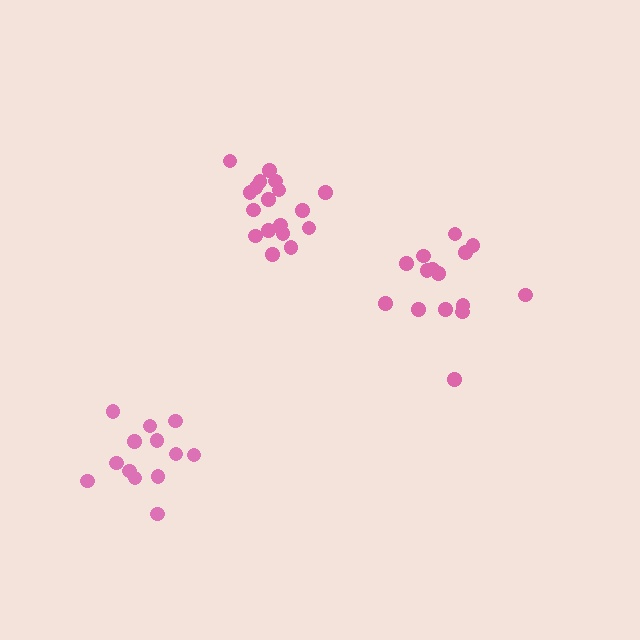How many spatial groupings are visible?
There are 3 spatial groupings.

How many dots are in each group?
Group 1: 13 dots, Group 2: 18 dots, Group 3: 15 dots (46 total).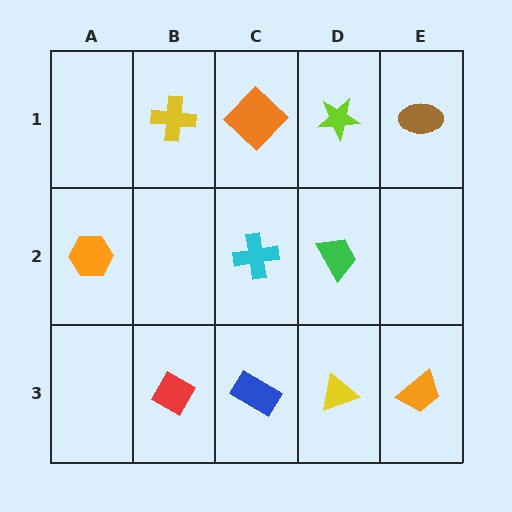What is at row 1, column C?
An orange diamond.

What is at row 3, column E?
An orange trapezoid.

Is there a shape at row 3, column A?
No, that cell is empty.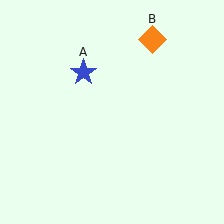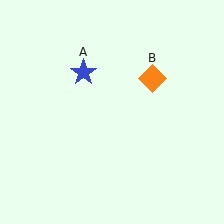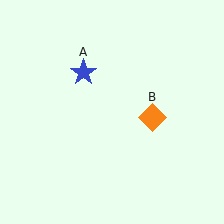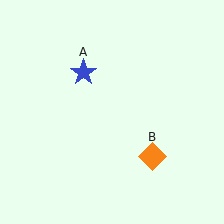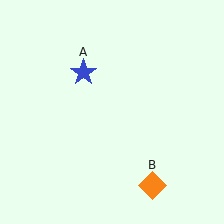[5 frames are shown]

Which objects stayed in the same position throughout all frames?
Blue star (object A) remained stationary.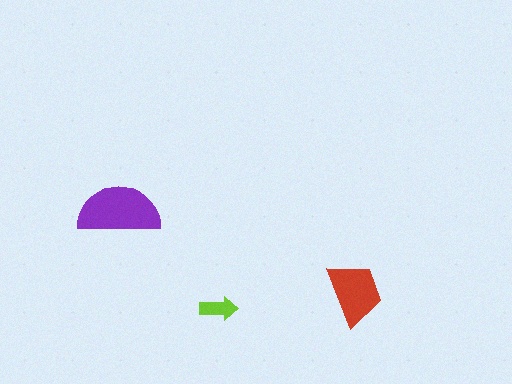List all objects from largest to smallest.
The purple semicircle, the red trapezoid, the lime arrow.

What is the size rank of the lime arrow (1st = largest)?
3rd.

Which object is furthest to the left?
The purple semicircle is leftmost.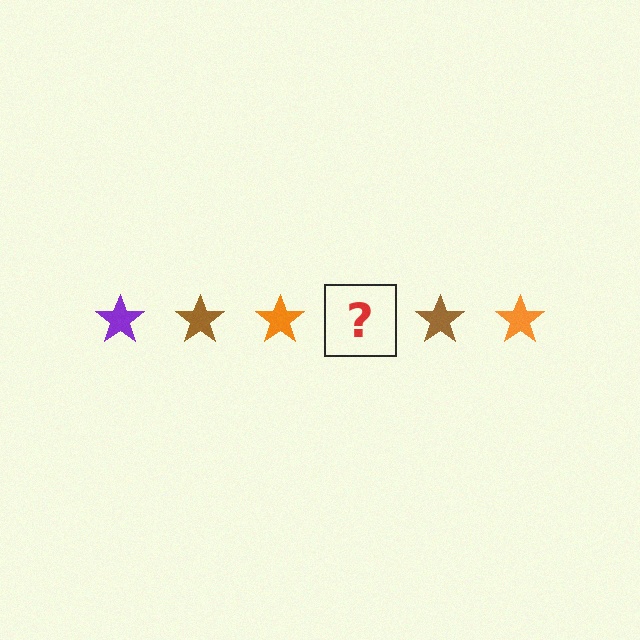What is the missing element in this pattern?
The missing element is a purple star.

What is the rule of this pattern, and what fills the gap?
The rule is that the pattern cycles through purple, brown, orange stars. The gap should be filled with a purple star.